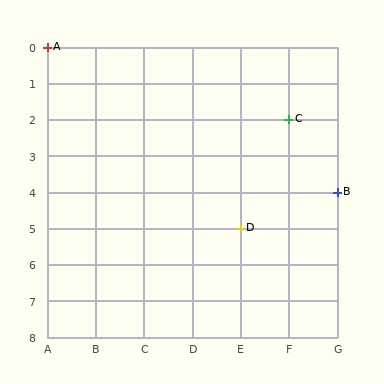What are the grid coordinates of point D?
Point D is at grid coordinates (E, 5).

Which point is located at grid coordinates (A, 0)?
Point A is at (A, 0).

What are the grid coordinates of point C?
Point C is at grid coordinates (F, 2).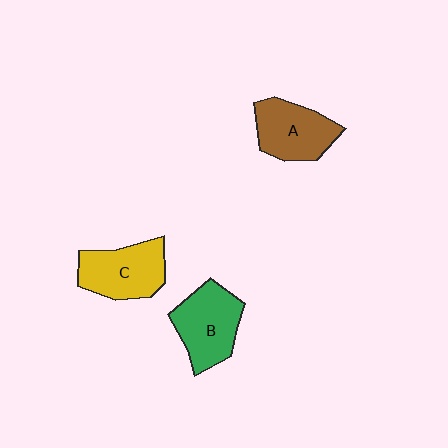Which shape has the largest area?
Shape B (green).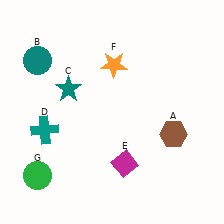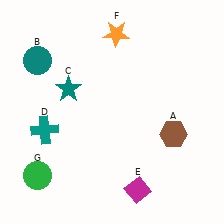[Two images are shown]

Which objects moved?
The objects that moved are: the magenta diamond (E), the orange star (F).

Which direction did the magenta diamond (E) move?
The magenta diamond (E) moved down.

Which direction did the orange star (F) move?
The orange star (F) moved up.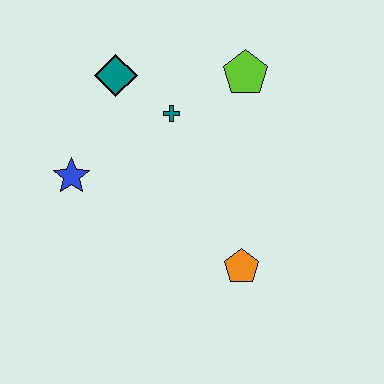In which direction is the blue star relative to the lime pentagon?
The blue star is to the left of the lime pentagon.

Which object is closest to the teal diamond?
The teal cross is closest to the teal diamond.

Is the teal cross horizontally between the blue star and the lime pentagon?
Yes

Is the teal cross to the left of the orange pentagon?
Yes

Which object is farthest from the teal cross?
The orange pentagon is farthest from the teal cross.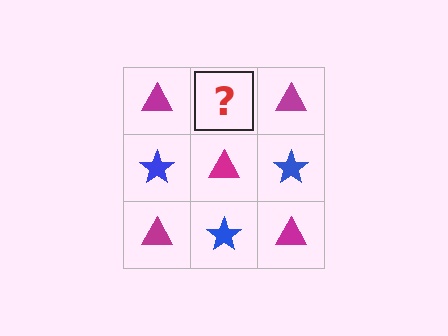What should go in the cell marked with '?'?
The missing cell should contain a blue star.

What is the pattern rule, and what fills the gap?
The rule is that it alternates magenta triangle and blue star in a checkerboard pattern. The gap should be filled with a blue star.